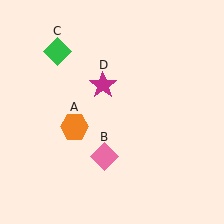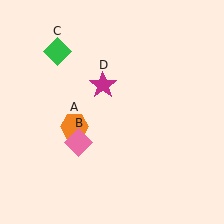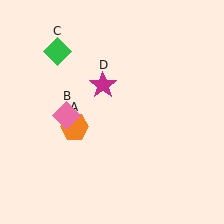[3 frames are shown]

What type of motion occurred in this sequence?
The pink diamond (object B) rotated clockwise around the center of the scene.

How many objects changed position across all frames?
1 object changed position: pink diamond (object B).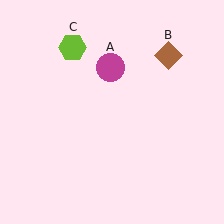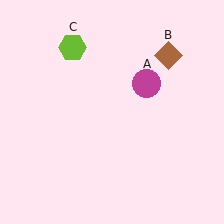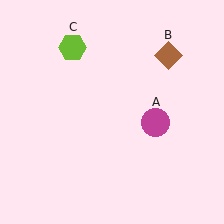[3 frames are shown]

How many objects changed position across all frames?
1 object changed position: magenta circle (object A).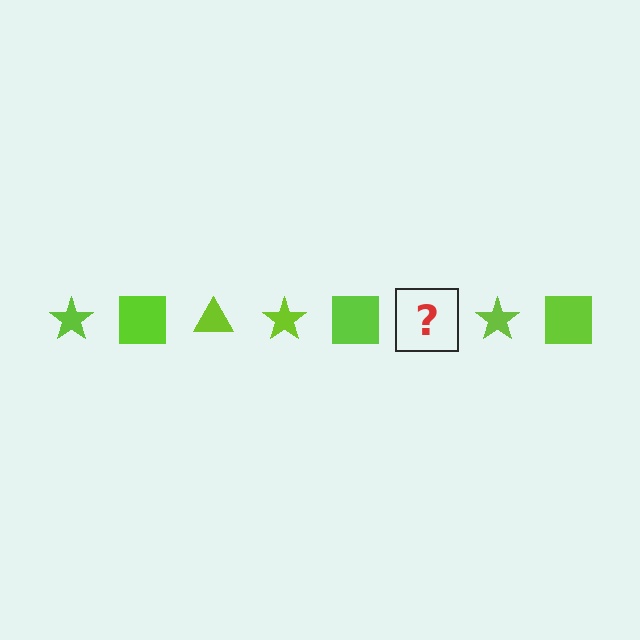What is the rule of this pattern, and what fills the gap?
The rule is that the pattern cycles through star, square, triangle shapes in lime. The gap should be filled with a lime triangle.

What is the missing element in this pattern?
The missing element is a lime triangle.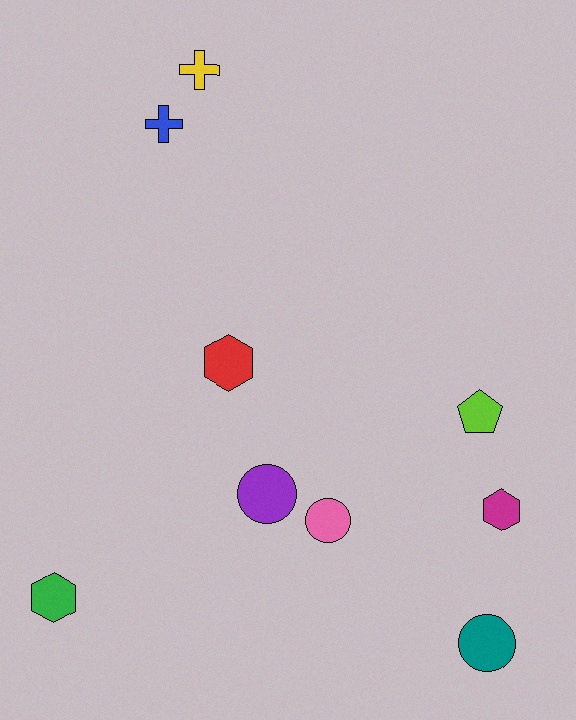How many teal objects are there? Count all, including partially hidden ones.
There is 1 teal object.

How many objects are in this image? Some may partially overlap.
There are 9 objects.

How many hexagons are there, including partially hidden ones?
There are 3 hexagons.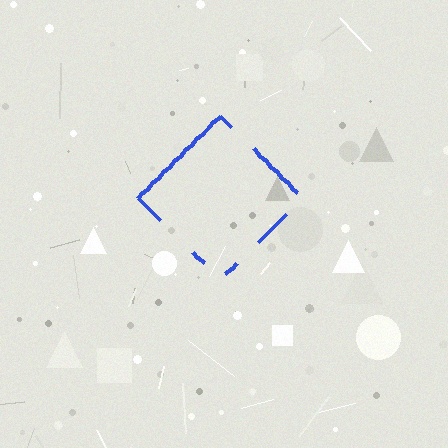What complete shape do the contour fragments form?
The contour fragments form a diamond.